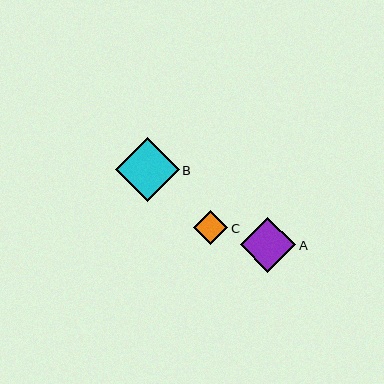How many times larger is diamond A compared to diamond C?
Diamond A is approximately 1.6 times the size of diamond C.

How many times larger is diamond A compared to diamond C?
Diamond A is approximately 1.6 times the size of diamond C.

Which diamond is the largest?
Diamond B is the largest with a size of approximately 64 pixels.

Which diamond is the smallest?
Diamond C is the smallest with a size of approximately 34 pixels.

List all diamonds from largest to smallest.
From largest to smallest: B, A, C.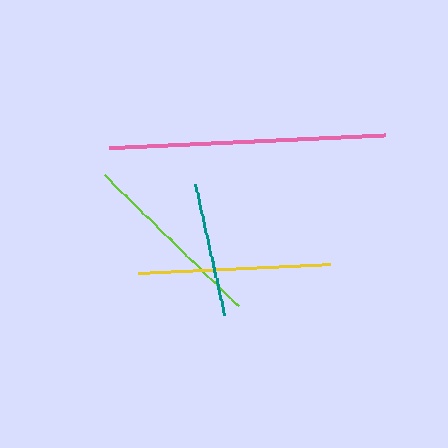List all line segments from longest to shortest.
From longest to shortest: pink, yellow, lime, teal.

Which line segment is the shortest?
The teal line is the shortest at approximately 133 pixels.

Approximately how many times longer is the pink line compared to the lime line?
The pink line is approximately 1.5 times the length of the lime line.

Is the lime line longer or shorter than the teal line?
The lime line is longer than the teal line.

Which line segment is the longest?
The pink line is the longest at approximately 276 pixels.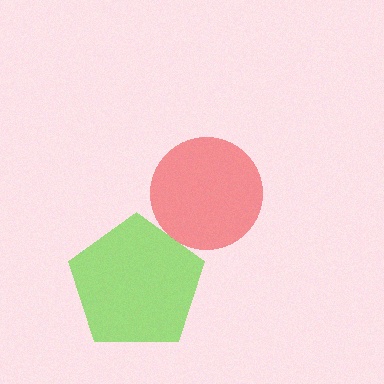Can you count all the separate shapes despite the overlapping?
Yes, there are 2 separate shapes.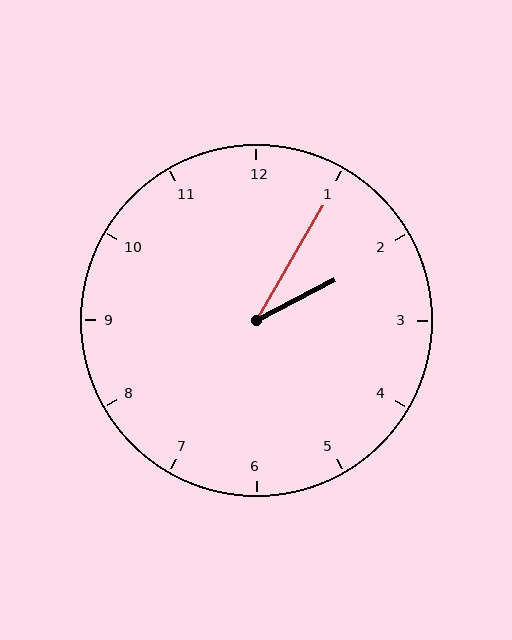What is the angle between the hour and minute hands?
Approximately 32 degrees.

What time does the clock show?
2:05.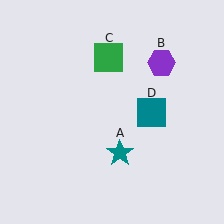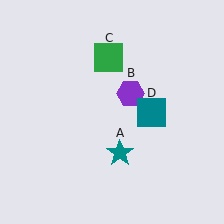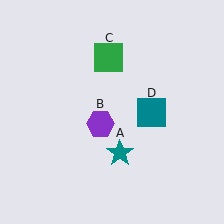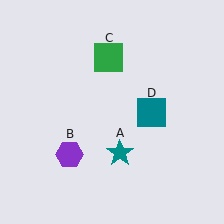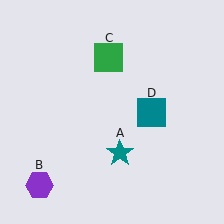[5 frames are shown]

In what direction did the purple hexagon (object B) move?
The purple hexagon (object B) moved down and to the left.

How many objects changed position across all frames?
1 object changed position: purple hexagon (object B).